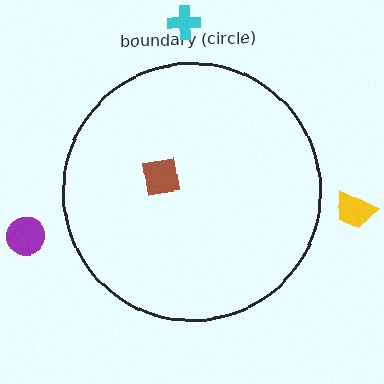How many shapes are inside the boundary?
1 inside, 4 outside.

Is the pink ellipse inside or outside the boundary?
Outside.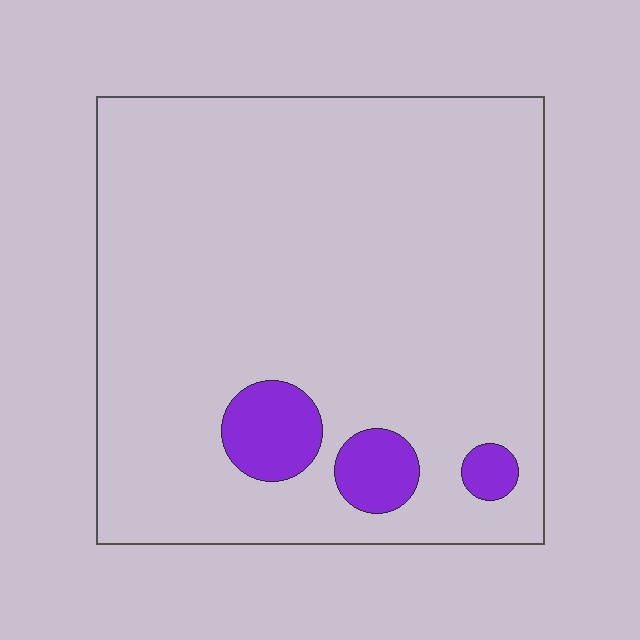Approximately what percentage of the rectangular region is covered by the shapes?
Approximately 10%.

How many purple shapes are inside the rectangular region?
3.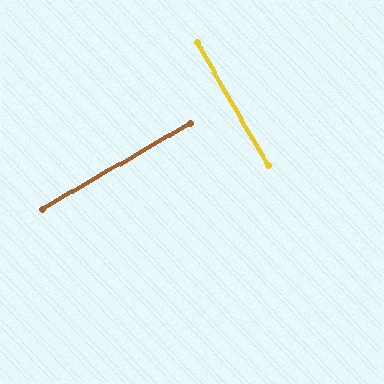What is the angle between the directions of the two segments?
Approximately 90 degrees.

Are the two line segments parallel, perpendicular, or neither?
Perpendicular — they meet at approximately 90°.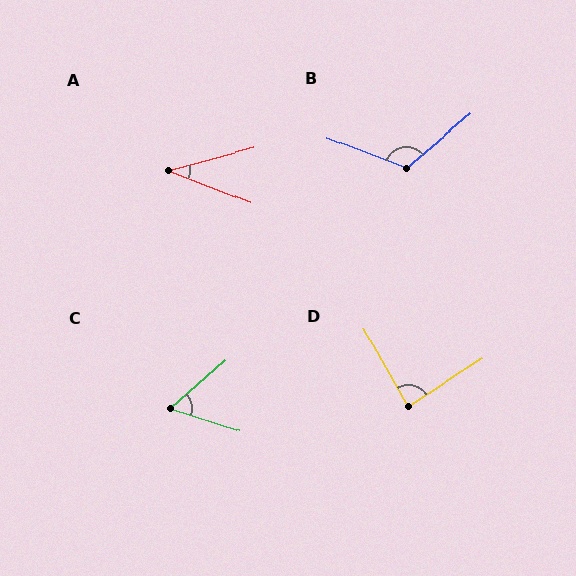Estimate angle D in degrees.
Approximately 87 degrees.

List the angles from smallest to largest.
A (36°), C (59°), D (87°), B (119°).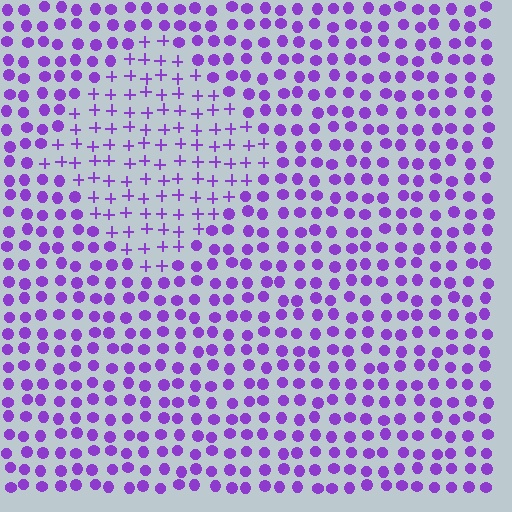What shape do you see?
I see a diamond.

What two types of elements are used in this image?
The image uses plus signs inside the diamond region and circles outside it.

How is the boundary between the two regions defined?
The boundary is defined by a change in element shape: plus signs inside vs. circles outside. All elements share the same color and spacing.